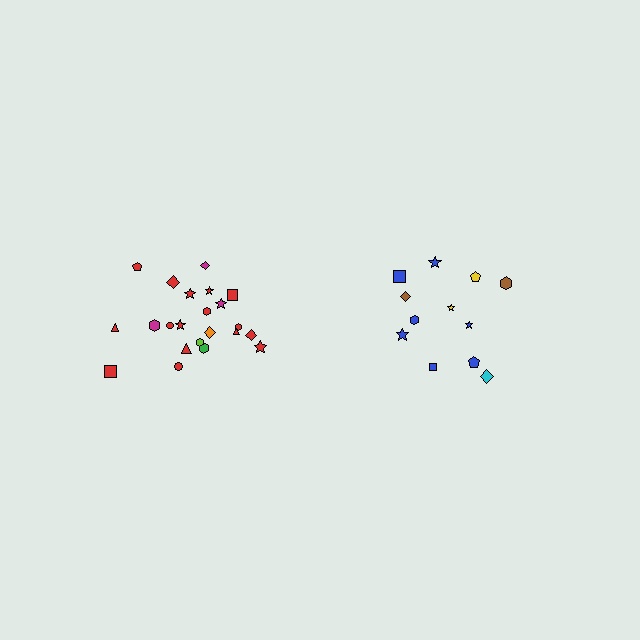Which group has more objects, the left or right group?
The left group.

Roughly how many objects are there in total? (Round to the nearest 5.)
Roughly 35 objects in total.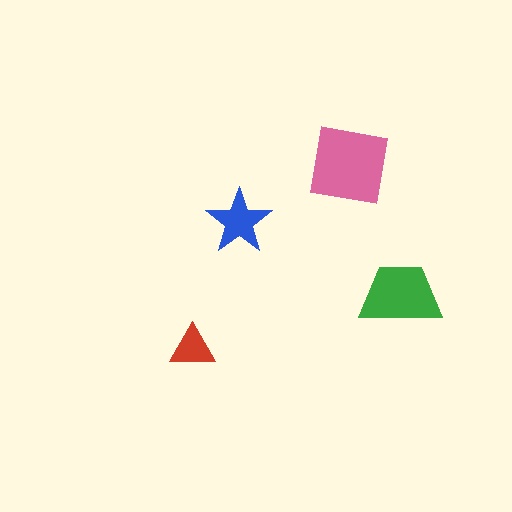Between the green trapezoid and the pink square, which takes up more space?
The pink square.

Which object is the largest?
The pink square.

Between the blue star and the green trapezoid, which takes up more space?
The green trapezoid.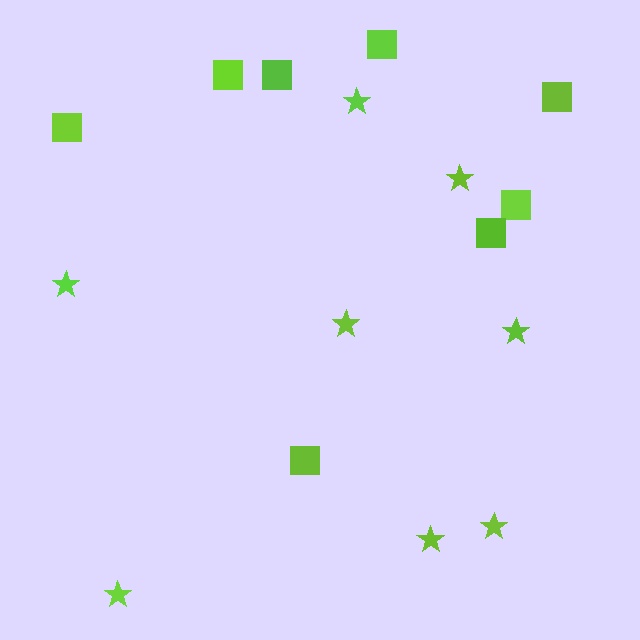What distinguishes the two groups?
There are 2 groups: one group of stars (8) and one group of squares (8).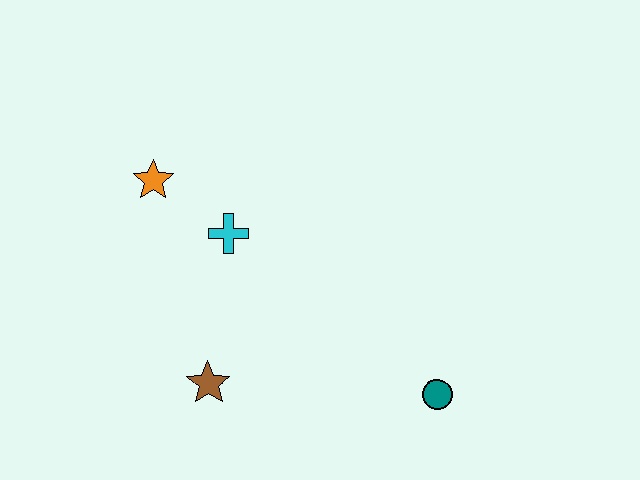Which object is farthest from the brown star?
The teal circle is farthest from the brown star.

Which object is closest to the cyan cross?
The orange star is closest to the cyan cross.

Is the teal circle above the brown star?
No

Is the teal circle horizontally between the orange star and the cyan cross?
No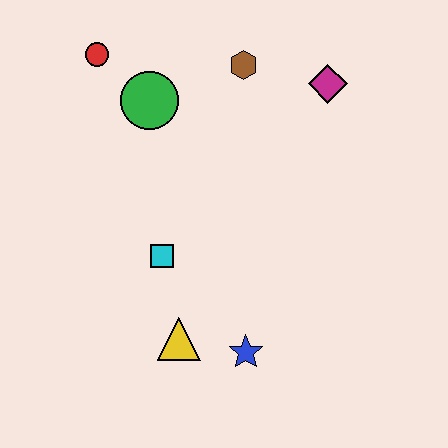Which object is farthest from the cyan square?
The magenta diamond is farthest from the cyan square.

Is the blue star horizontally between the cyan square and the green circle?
No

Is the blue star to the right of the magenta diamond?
No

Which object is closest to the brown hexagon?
The magenta diamond is closest to the brown hexagon.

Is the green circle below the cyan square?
No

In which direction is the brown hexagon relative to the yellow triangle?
The brown hexagon is above the yellow triangle.